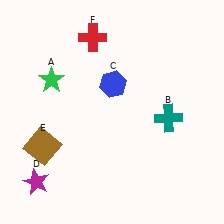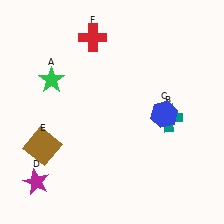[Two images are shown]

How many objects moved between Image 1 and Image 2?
1 object moved between the two images.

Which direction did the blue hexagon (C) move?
The blue hexagon (C) moved right.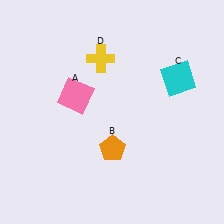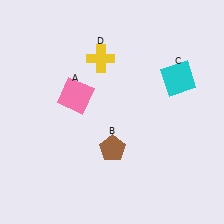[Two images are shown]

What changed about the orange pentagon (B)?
In Image 1, B is orange. In Image 2, it changed to brown.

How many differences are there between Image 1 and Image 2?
There is 1 difference between the two images.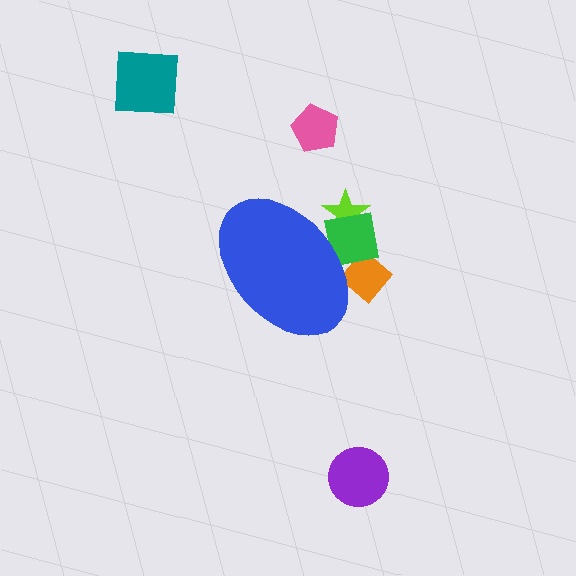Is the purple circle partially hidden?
No, the purple circle is fully visible.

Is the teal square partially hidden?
No, the teal square is fully visible.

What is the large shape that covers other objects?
A blue ellipse.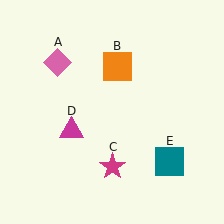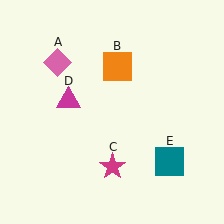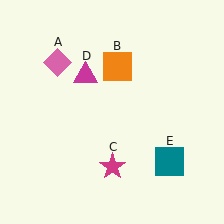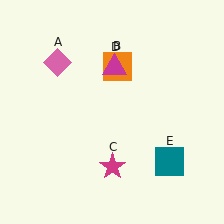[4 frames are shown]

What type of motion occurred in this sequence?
The magenta triangle (object D) rotated clockwise around the center of the scene.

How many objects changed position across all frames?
1 object changed position: magenta triangle (object D).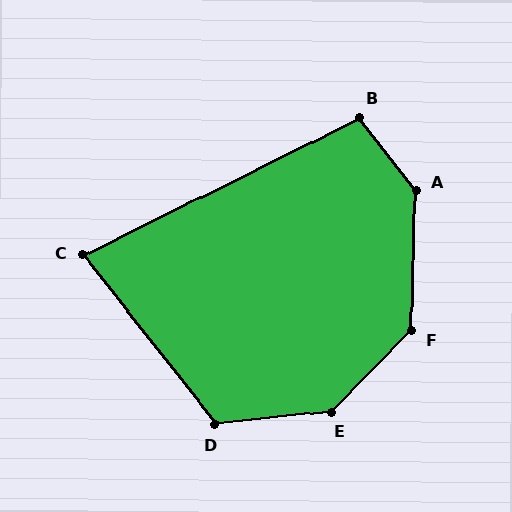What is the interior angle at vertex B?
Approximately 101 degrees (obtuse).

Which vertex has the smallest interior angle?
C, at approximately 78 degrees.